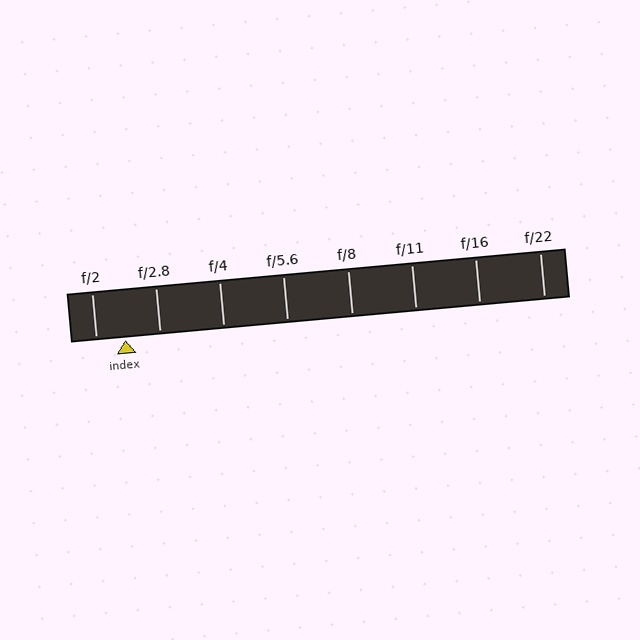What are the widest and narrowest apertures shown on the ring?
The widest aperture shown is f/2 and the narrowest is f/22.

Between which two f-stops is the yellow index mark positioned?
The index mark is between f/2 and f/2.8.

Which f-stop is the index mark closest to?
The index mark is closest to f/2.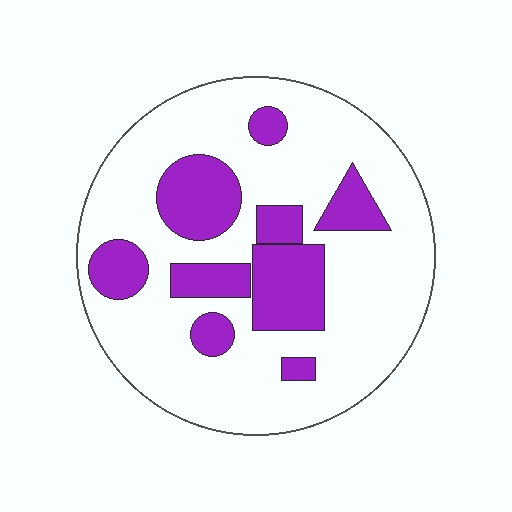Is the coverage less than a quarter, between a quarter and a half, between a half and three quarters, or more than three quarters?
Between a quarter and a half.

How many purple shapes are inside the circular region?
9.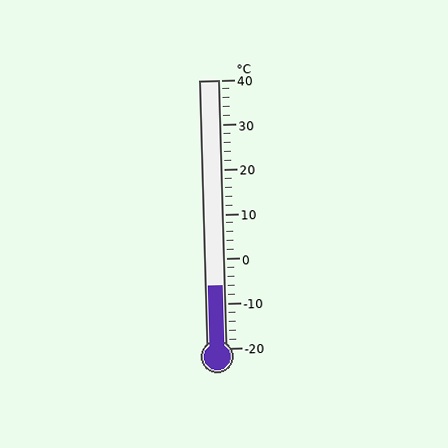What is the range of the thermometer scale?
The thermometer scale ranges from -20°C to 40°C.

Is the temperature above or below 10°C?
The temperature is below 10°C.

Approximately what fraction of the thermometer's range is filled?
The thermometer is filled to approximately 25% of its range.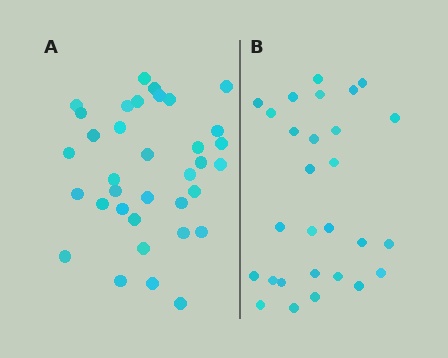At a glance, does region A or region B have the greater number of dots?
Region A (the left region) has more dots.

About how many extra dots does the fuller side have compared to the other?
Region A has roughly 8 or so more dots than region B.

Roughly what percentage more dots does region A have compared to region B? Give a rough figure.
About 25% more.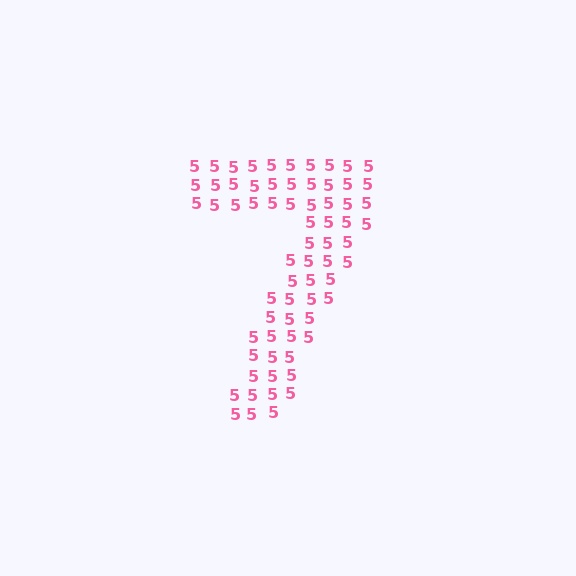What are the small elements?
The small elements are digit 5's.